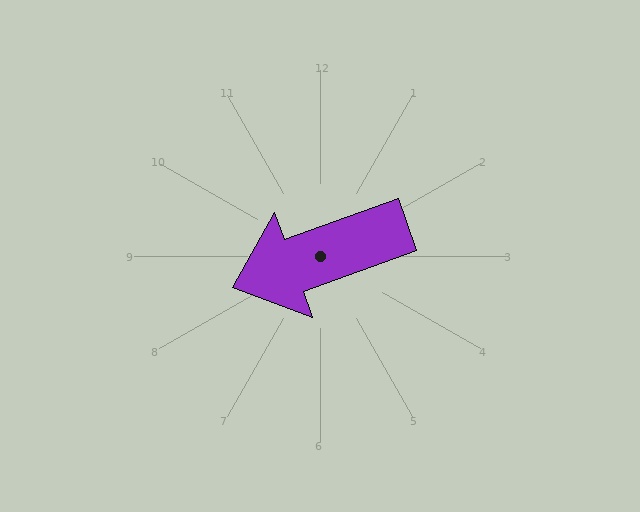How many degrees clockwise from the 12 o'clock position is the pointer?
Approximately 250 degrees.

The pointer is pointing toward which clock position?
Roughly 8 o'clock.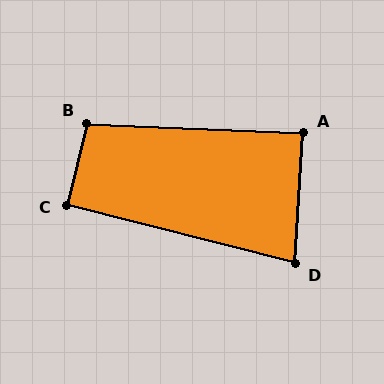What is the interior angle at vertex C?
Approximately 91 degrees (approximately right).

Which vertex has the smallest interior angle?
D, at approximately 79 degrees.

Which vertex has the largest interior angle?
B, at approximately 101 degrees.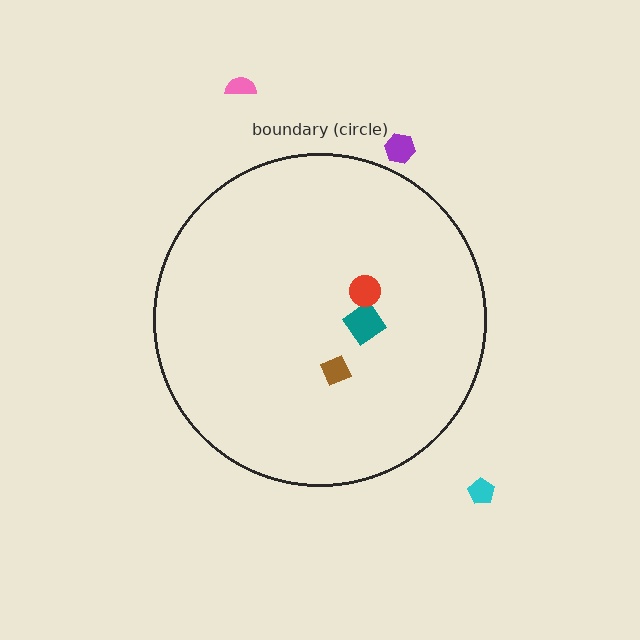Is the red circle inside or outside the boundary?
Inside.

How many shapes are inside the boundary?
3 inside, 3 outside.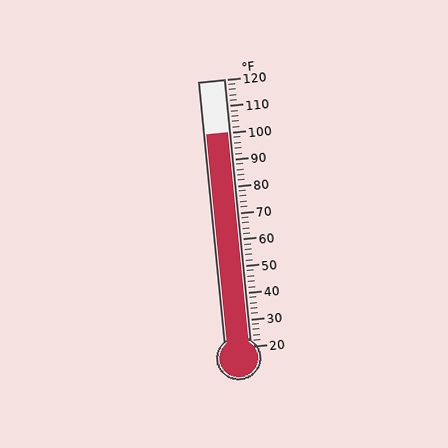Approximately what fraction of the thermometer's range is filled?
The thermometer is filled to approximately 80% of its range.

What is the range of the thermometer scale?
The thermometer scale ranges from 20°F to 120°F.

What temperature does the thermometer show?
The thermometer shows approximately 100°F.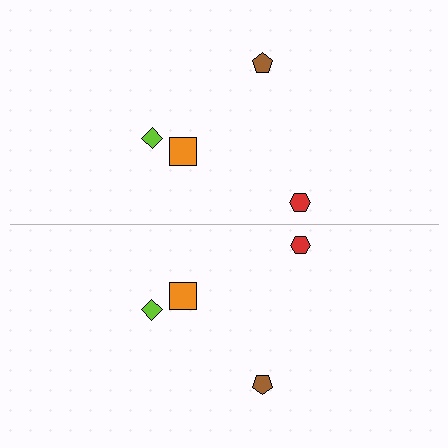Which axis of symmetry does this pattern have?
The pattern has a horizontal axis of symmetry running through the center of the image.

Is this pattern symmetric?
Yes, this pattern has bilateral (reflection) symmetry.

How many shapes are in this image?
There are 8 shapes in this image.